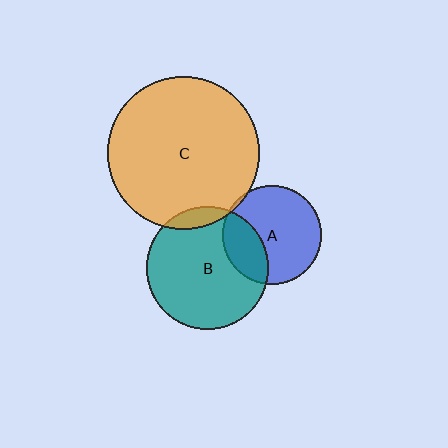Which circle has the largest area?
Circle C (orange).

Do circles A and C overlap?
Yes.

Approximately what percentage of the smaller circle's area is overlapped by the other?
Approximately 5%.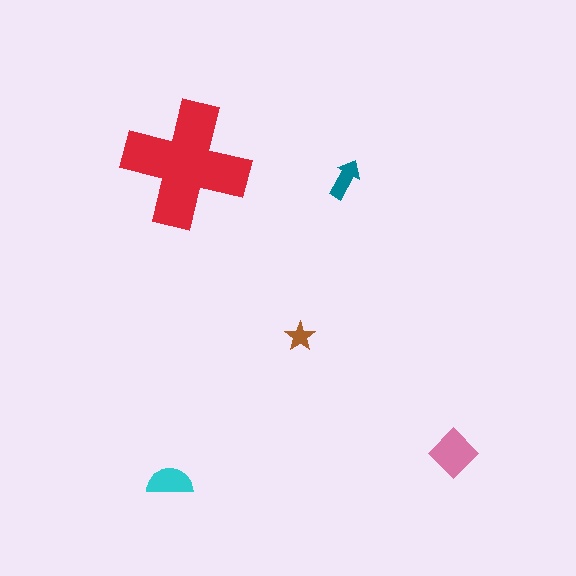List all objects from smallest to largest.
The brown star, the teal arrow, the cyan semicircle, the pink diamond, the red cross.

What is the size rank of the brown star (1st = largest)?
5th.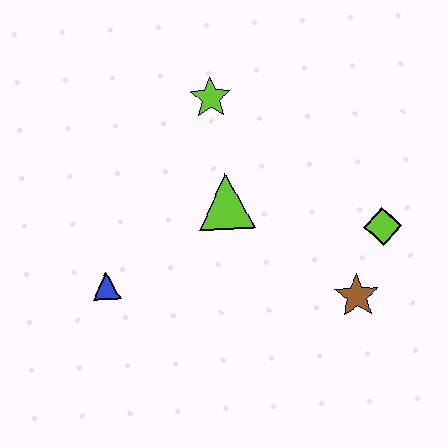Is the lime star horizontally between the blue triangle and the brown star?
Yes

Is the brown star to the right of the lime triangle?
Yes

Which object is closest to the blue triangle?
The lime triangle is closest to the blue triangle.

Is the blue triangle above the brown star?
Yes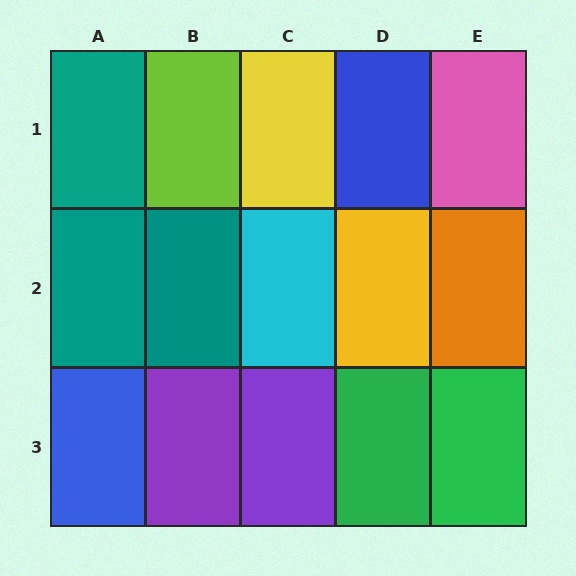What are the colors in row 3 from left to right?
Blue, purple, purple, green, green.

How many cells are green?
2 cells are green.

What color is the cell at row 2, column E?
Orange.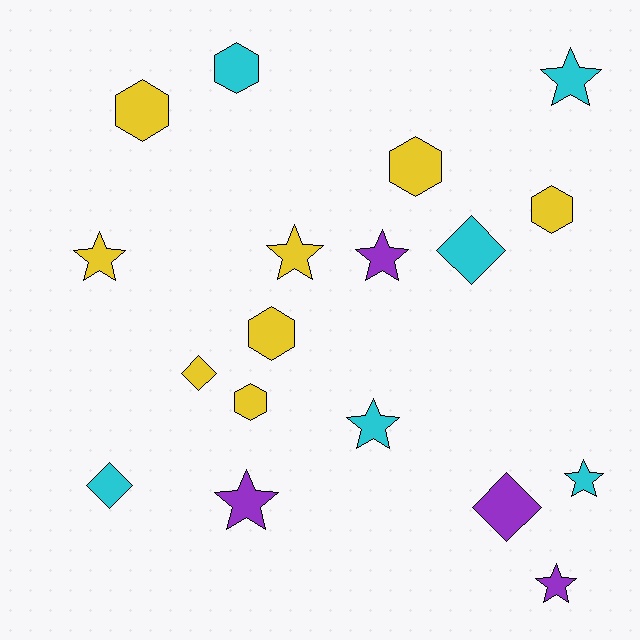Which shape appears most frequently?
Star, with 8 objects.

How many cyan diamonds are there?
There are 2 cyan diamonds.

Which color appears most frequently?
Yellow, with 8 objects.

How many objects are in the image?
There are 18 objects.